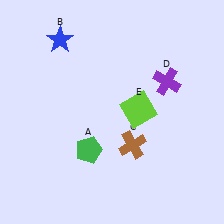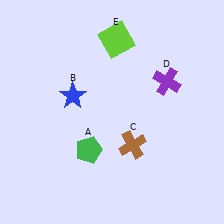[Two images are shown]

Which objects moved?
The objects that moved are: the blue star (B), the lime square (E).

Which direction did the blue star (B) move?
The blue star (B) moved down.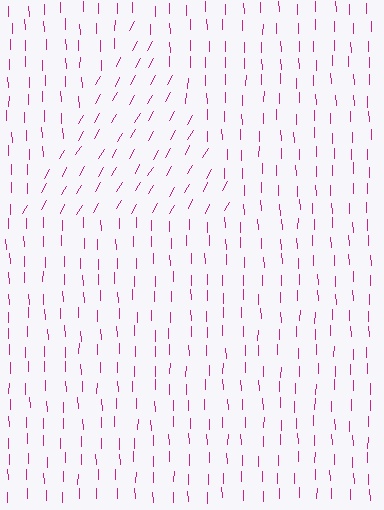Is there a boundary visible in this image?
Yes, there is a texture boundary formed by a change in line orientation.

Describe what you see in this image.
The image is filled with small magenta line segments. A triangle region in the image has lines oriented differently from the surrounding lines, creating a visible texture boundary.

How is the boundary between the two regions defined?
The boundary is defined purely by a change in line orientation (approximately 30 degrees difference). All lines are the same color and thickness.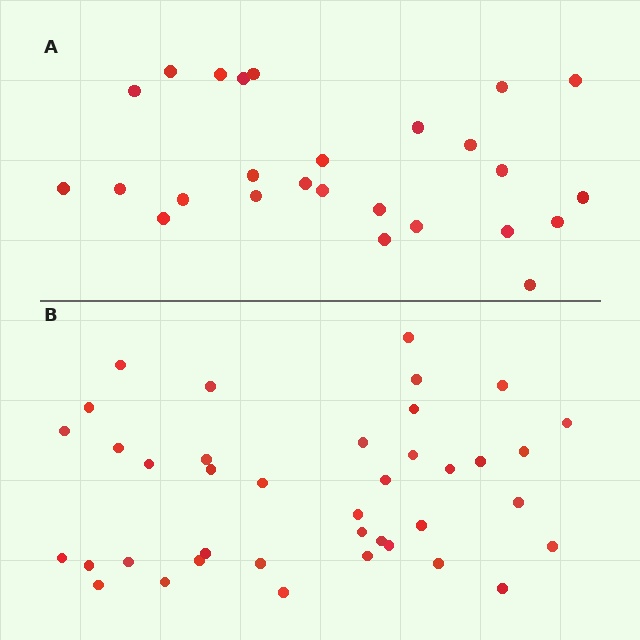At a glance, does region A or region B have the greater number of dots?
Region B (the bottom region) has more dots.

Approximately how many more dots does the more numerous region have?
Region B has approximately 15 more dots than region A.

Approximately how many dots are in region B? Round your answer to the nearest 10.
About 40 dots. (The exact count is 39, which rounds to 40.)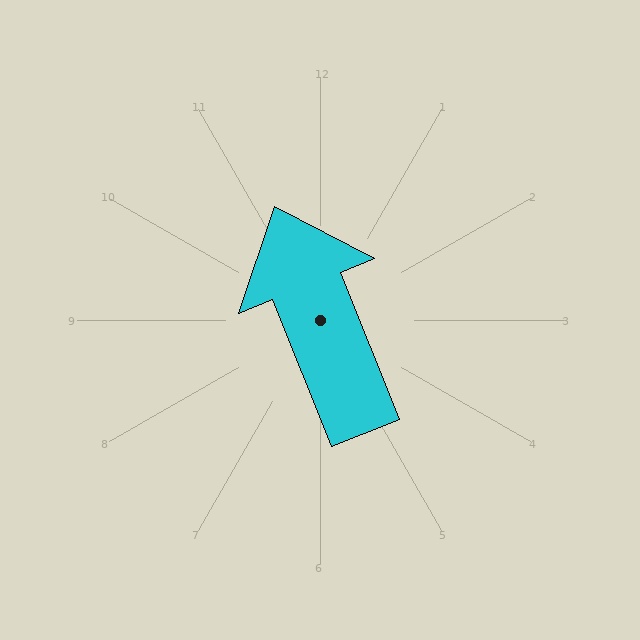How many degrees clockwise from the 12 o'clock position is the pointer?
Approximately 338 degrees.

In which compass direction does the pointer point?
North.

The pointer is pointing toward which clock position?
Roughly 11 o'clock.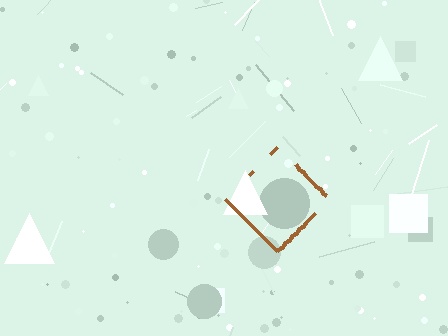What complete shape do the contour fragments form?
The contour fragments form a diamond.